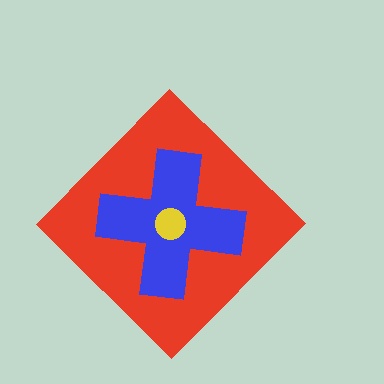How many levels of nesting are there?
3.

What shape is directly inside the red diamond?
The blue cross.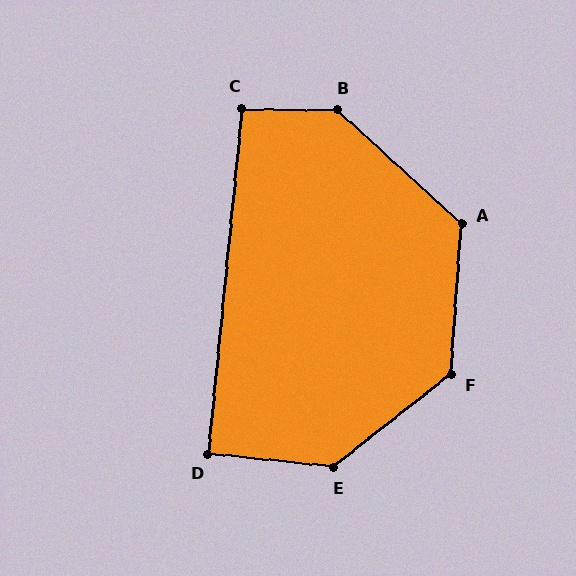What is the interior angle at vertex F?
Approximately 132 degrees (obtuse).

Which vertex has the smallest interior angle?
D, at approximately 90 degrees.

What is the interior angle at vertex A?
Approximately 129 degrees (obtuse).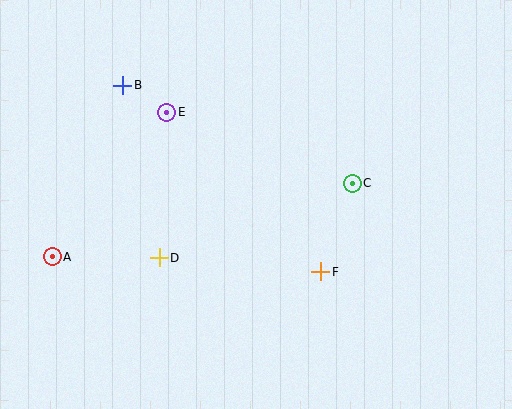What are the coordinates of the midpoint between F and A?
The midpoint between F and A is at (187, 264).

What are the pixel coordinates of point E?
Point E is at (167, 112).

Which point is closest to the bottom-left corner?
Point A is closest to the bottom-left corner.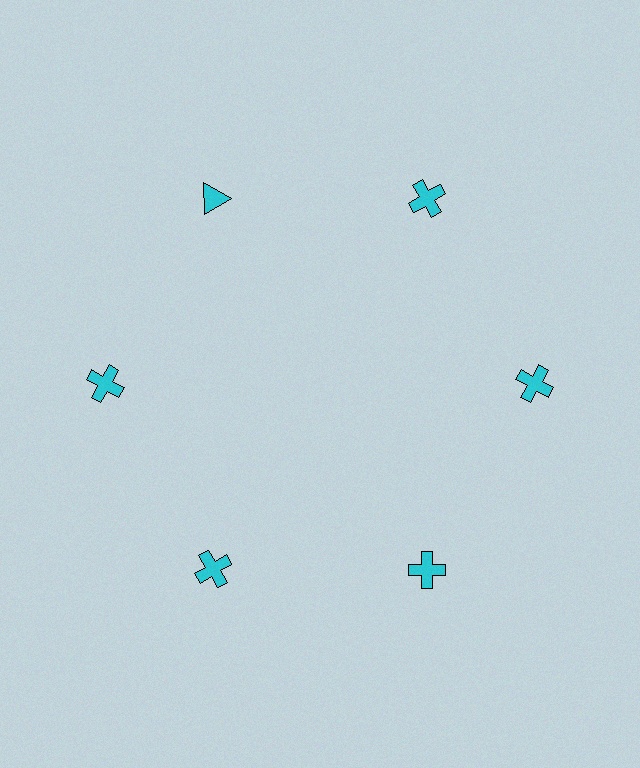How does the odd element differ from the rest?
It has a different shape: triangle instead of cross.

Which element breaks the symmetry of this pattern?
The cyan triangle at roughly the 11 o'clock position breaks the symmetry. All other shapes are cyan crosses.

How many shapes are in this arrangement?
There are 6 shapes arranged in a ring pattern.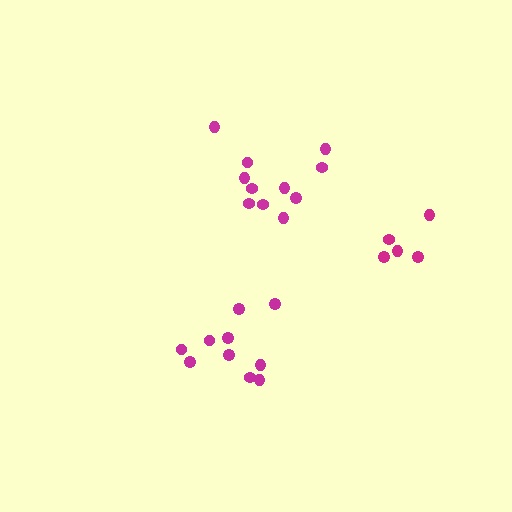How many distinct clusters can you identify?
There are 3 distinct clusters.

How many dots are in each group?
Group 1: 10 dots, Group 2: 5 dots, Group 3: 11 dots (26 total).